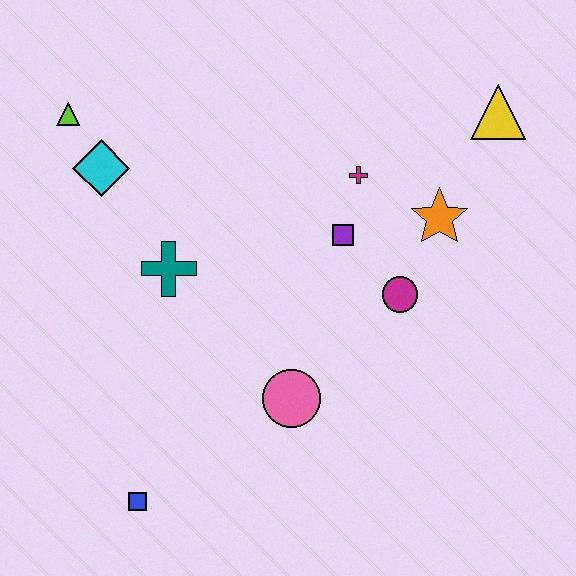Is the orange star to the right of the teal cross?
Yes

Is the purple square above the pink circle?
Yes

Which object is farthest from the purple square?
The blue square is farthest from the purple square.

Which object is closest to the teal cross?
The cyan diamond is closest to the teal cross.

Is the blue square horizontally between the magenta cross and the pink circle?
No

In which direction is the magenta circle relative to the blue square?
The magenta circle is to the right of the blue square.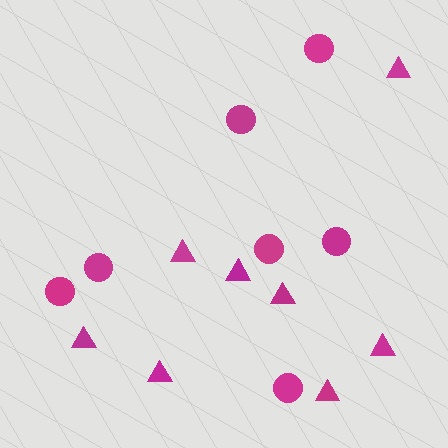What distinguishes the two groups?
There are 2 groups: one group of triangles (8) and one group of circles (7).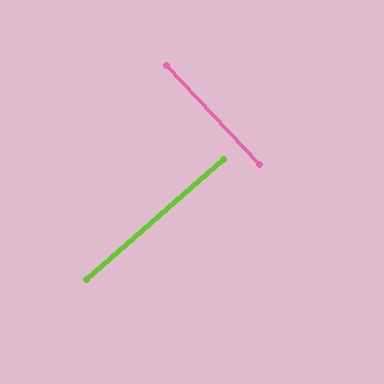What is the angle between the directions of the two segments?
Approximately 88 degrees.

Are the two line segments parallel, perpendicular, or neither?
Perpendicular — they meet at approximately 88°.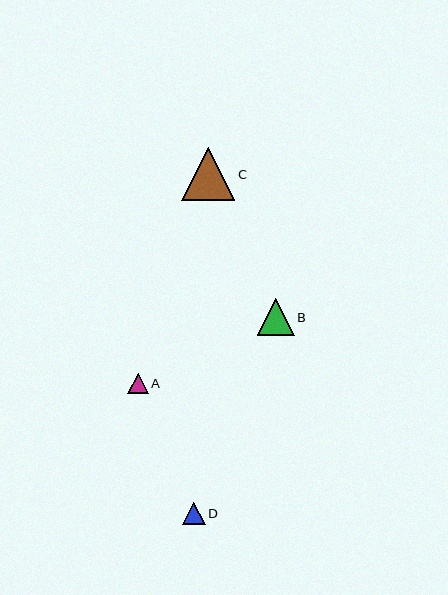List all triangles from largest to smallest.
From largest to smallest: C, B, D, A.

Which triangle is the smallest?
Triangle A is the smallest with a size of approximately 20 pixels.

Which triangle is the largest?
Triangle C is the largest with a size of approximately 53 pixels.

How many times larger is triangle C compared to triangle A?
Triangle C is approximately 2.6 times the size of triangle A.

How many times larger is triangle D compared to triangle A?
Triangle D is approximately 1.1 times the size of triangle A.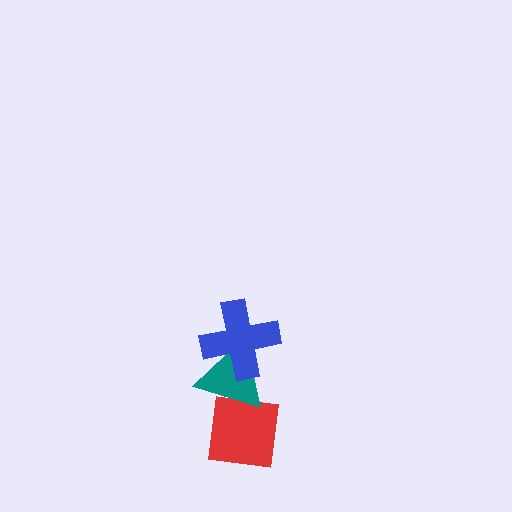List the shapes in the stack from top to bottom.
From top to bottom: the blue cross, the teal triangle, the red square.